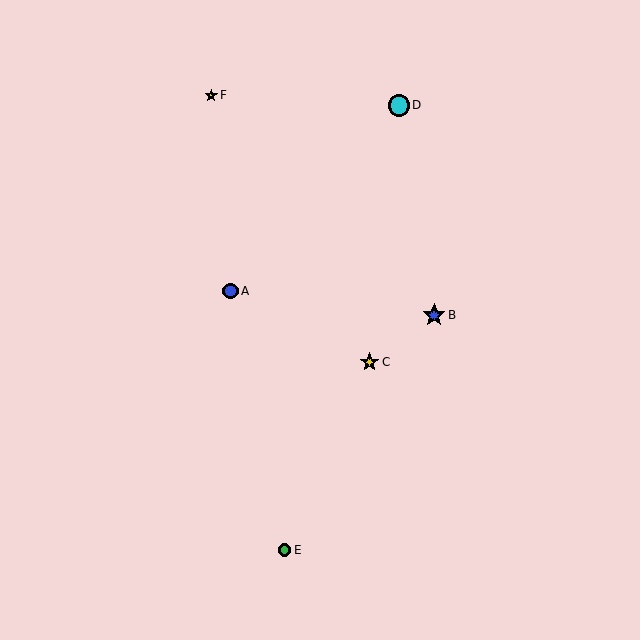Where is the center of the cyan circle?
The center of the cyan circle is at (399, 105).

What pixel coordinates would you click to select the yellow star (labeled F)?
Click at (211, 95) to select the yellow star F.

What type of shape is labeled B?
Shape B is a blue star.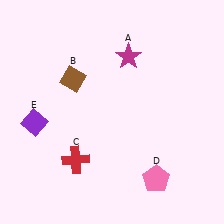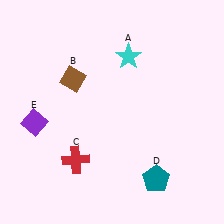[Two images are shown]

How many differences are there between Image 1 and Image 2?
There are 2 differences between the two images.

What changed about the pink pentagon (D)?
In Image 1, D is pink. In Image 2, it changed to teal.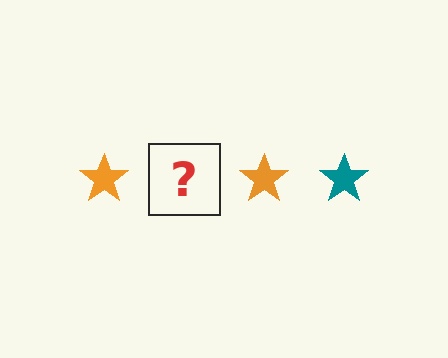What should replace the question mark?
The question mark should be replaced with a teal star.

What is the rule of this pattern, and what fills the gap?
The rule is that the pattern cycles through orange, teal stars. The gap should be filled with a teal star.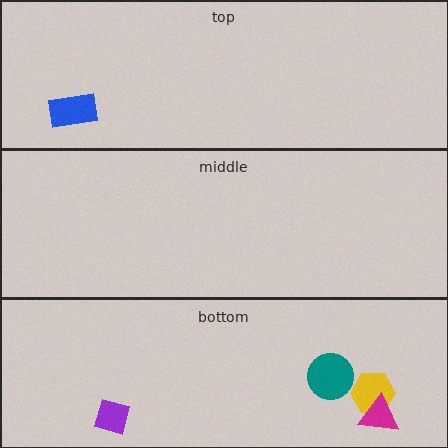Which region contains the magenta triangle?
The bottom region.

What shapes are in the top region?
The blue rectangle.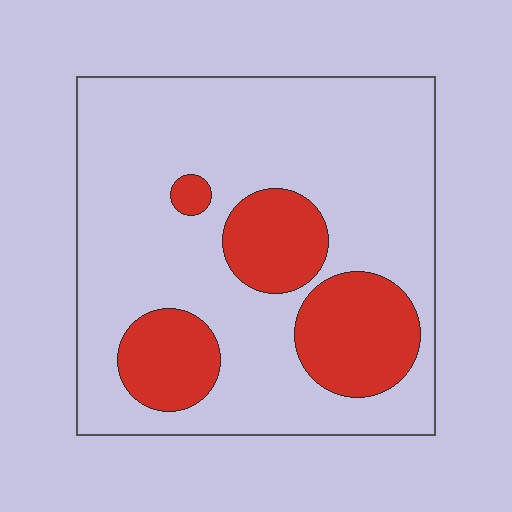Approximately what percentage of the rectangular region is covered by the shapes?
Approximately 25%.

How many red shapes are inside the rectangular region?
4.